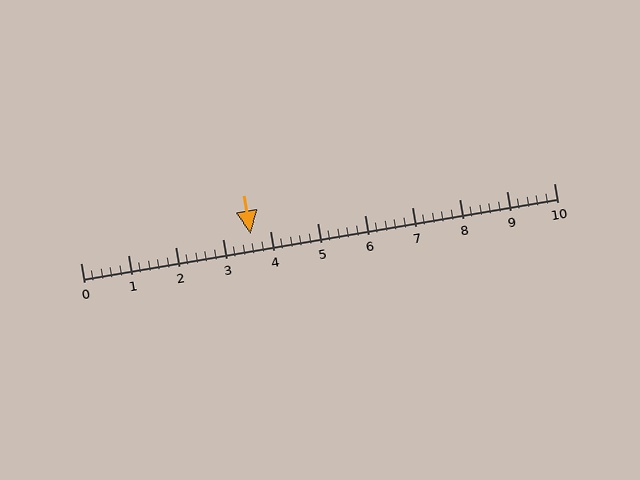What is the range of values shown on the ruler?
The ruler shows values from 0 to 10.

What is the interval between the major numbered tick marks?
The major tick marks are spaced 1 units apart.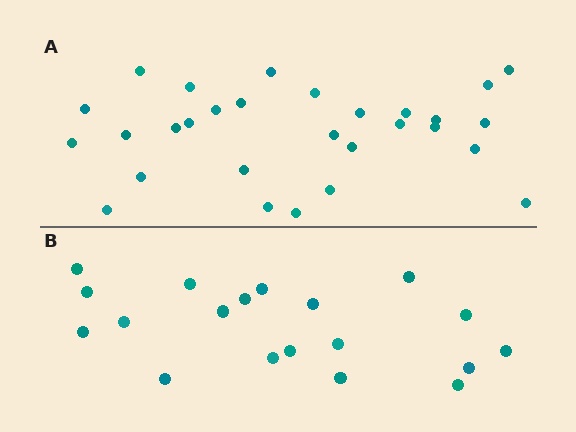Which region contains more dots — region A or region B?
Region A (the top region) has more dots.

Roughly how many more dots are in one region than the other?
Region A has roughly 10 or so more dots than region B.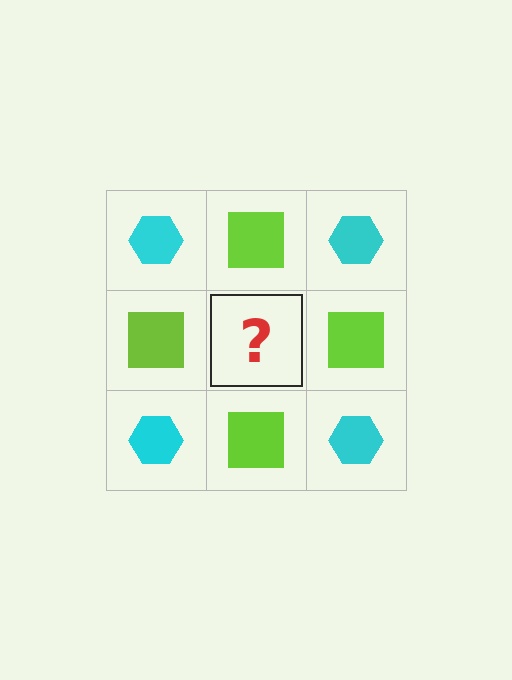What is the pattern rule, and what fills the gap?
The rule is that it alternates cyan hexagon and lime square in a checkerboard pattern. The gap should be filled with a cyan hexagon.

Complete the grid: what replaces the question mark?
The question mark should be replaced with a cyan hexagon.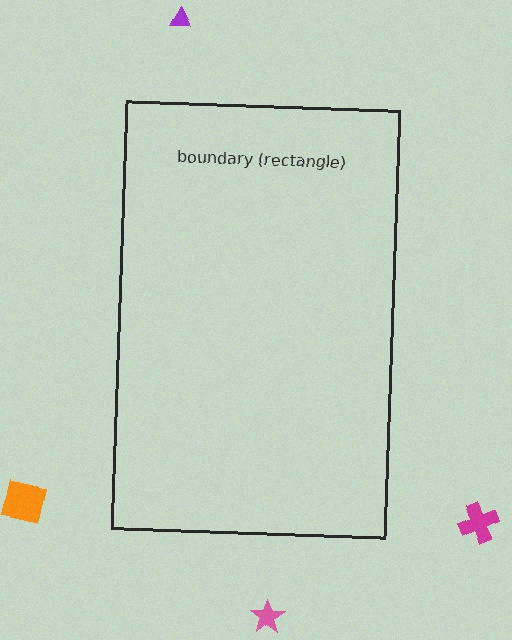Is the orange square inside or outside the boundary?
Outside.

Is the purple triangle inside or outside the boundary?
Outside.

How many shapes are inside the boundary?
0 inside, 4 outside.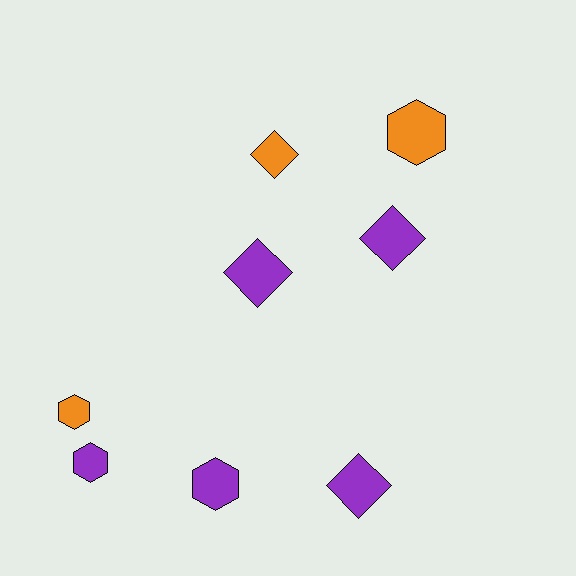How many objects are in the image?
There are 8 objects.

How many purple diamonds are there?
There are 3 purple diamonds.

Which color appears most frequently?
Purple, with 5 objects.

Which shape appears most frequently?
Hexagon, with 4 objects.